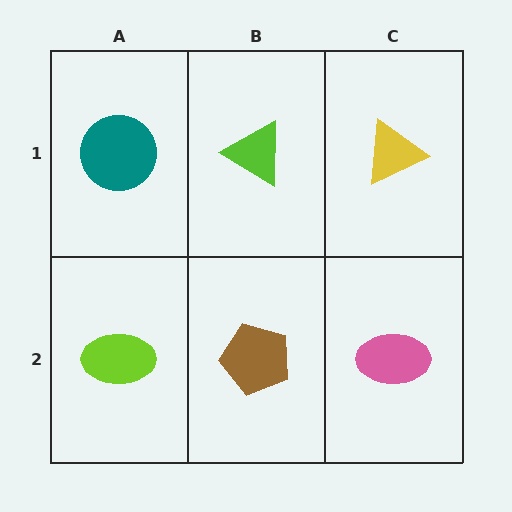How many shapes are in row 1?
3 shapes.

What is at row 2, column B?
A brown pentagon.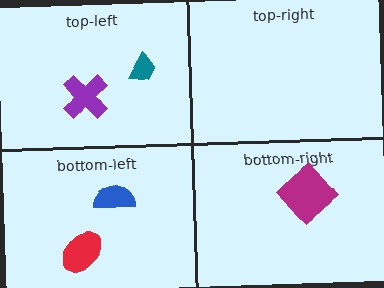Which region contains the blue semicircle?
The bottom-left region.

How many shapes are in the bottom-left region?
2.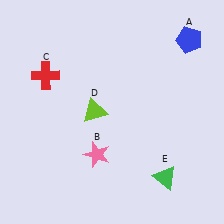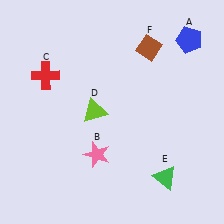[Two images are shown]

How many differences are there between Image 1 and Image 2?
There is 1 difference between the two images.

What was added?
A brown diamond (F) was added in Image 2.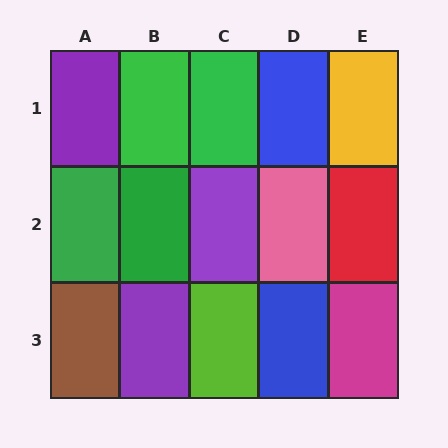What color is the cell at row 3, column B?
Purple.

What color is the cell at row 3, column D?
Blue.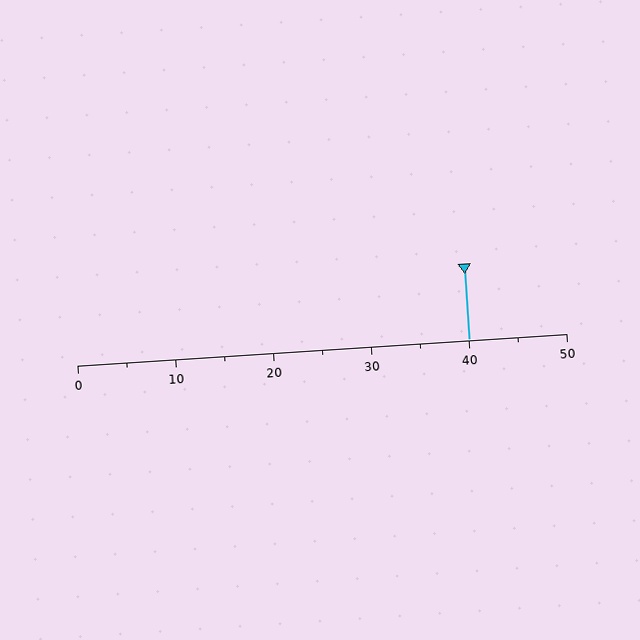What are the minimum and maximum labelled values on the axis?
The axis runs from 0 to 50.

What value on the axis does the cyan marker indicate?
The marker indicates approximately 40.